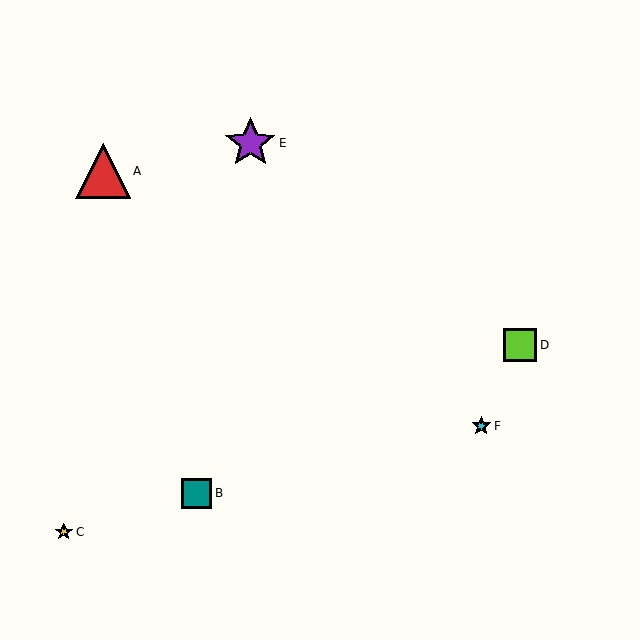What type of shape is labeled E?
Shape E is a purple star.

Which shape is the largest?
The red triangle (labeled A) is the largest.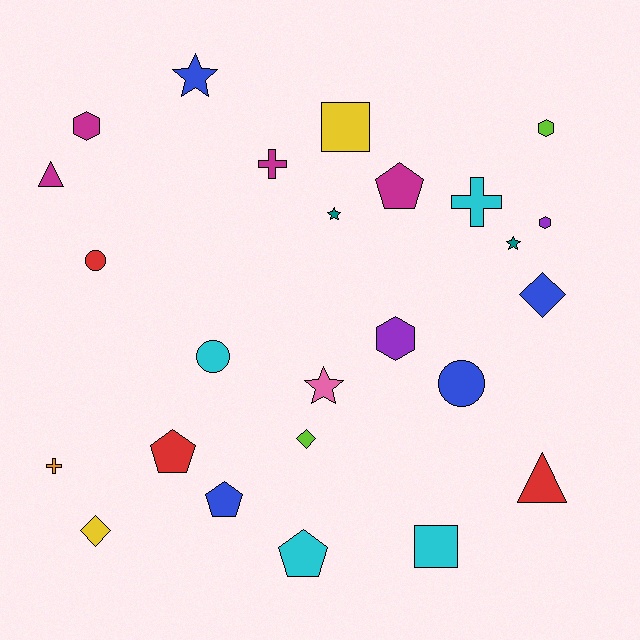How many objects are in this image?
There are 25 objects.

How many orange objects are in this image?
There is 1 orange object.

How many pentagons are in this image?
There are 4 pentagons.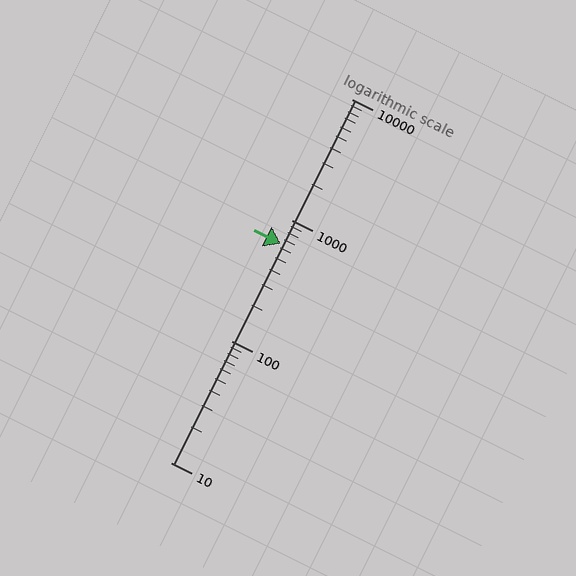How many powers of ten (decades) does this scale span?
The scale spans 3 decades, from 10 to 10000.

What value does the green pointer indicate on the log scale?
The pointer indicates approximately 640.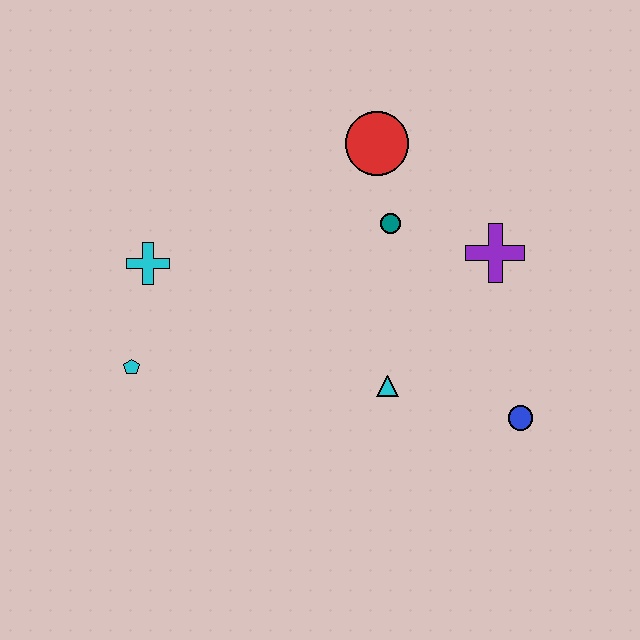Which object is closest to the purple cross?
The teal circle is closest to the purple cross.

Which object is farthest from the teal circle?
The cyan pentagon is farthest from the teal circle.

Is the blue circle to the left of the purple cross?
No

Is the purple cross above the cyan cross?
Yes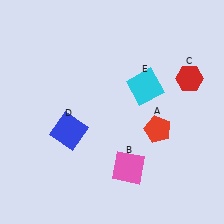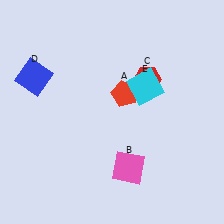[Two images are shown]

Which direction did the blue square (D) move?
The blue square (D) moved up.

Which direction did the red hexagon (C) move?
The red hexagon (C) moved left.